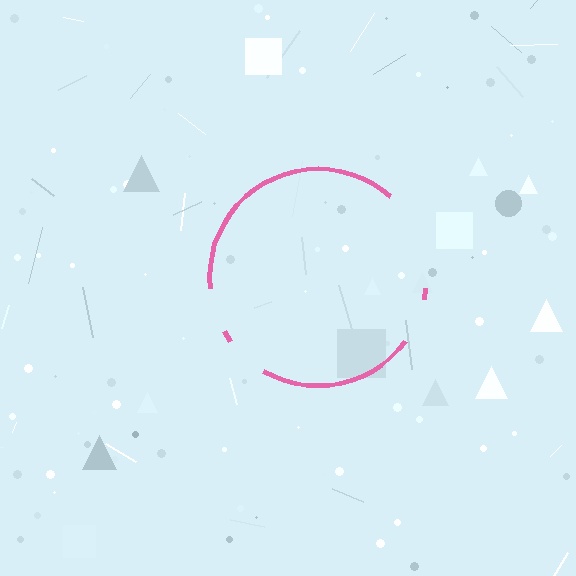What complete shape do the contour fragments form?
The contour fragments form a circle.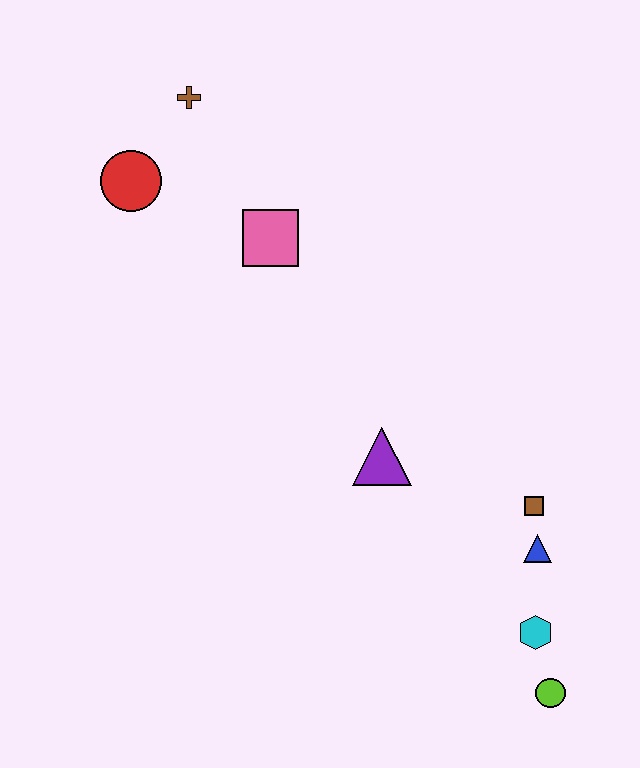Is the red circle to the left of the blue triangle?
Yes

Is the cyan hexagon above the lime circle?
Yes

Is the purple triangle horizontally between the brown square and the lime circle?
No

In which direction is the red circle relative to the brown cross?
The red circle is below the brown cross.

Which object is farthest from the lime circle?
The brown cross is farthest from the lime circle.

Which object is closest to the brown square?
The blue triangle is closest to the brown square.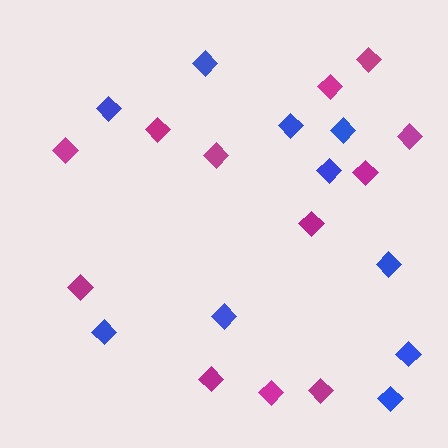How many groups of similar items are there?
There are 2 groups: one group of blue diamonds (10) and one group of magenta diamonds (12).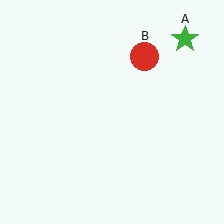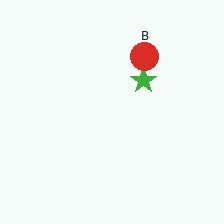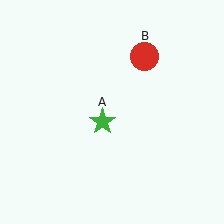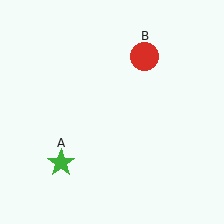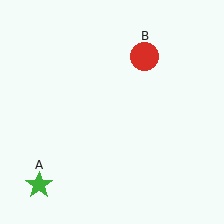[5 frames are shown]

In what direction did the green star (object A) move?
The green star (object A) moved down and to the left.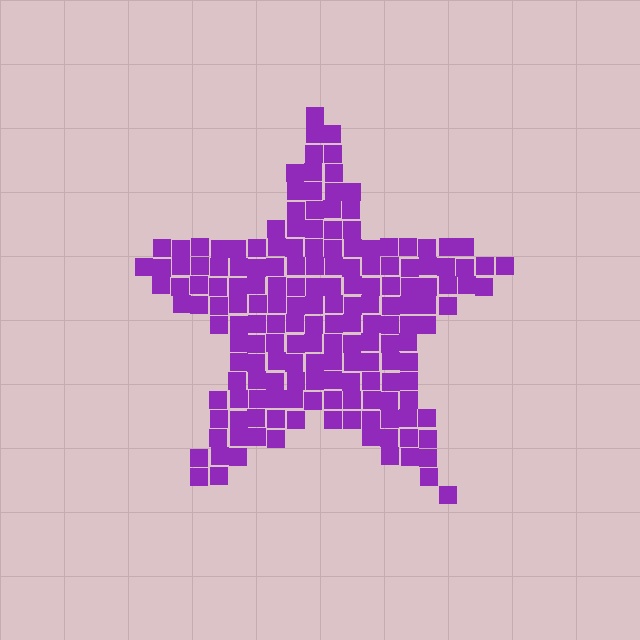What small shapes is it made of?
It is made of small squares.